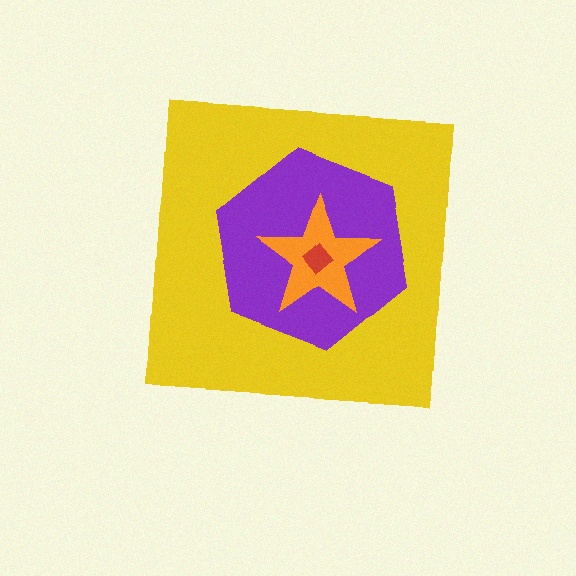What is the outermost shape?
The yellow square.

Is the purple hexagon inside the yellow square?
Yes.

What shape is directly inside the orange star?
The red diamond.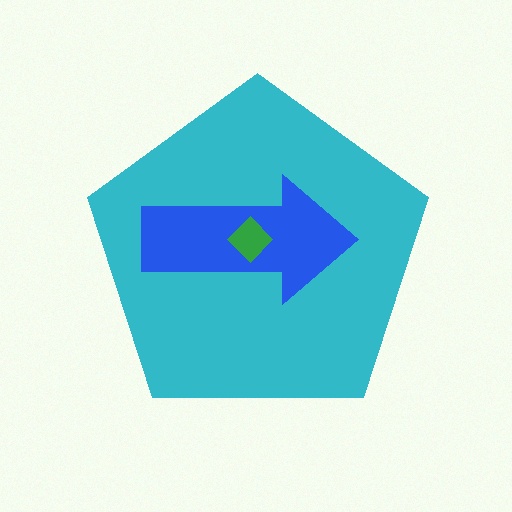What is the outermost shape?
The cyan pentagon.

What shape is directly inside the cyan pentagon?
The blue arrow.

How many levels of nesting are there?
3.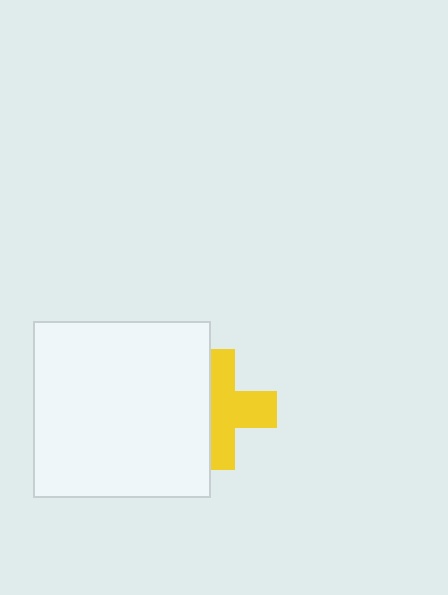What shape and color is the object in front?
The object in front is a white square.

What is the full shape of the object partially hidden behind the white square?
The partially hidden object is a yellow cross.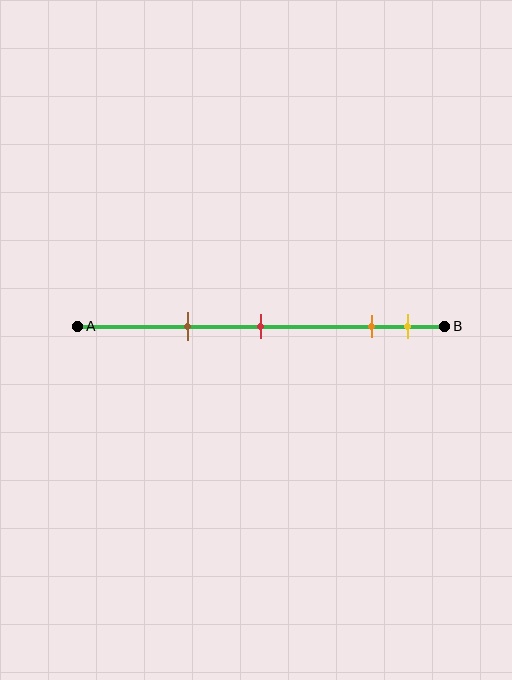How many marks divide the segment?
There are 4 marks dividing the segment.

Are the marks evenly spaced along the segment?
No, the marks are not evenly spaced.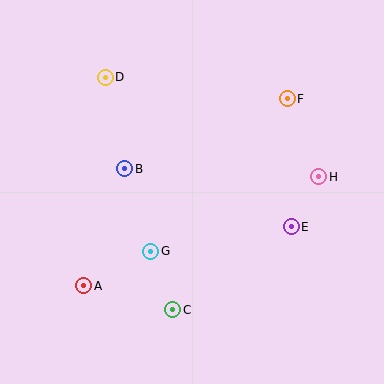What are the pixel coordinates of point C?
Point C is at (173, 310).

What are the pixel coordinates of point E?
Point E is at (291, 227).